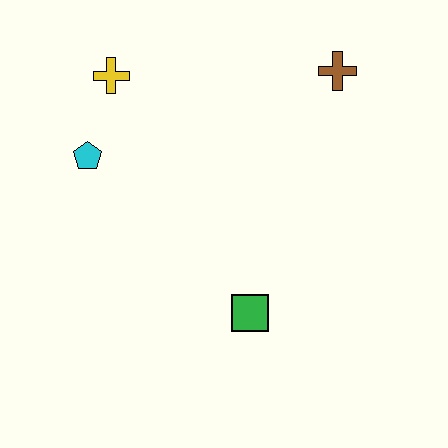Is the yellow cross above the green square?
Yes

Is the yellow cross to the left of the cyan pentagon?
No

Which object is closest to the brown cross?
The yellow cross is closest to the brown cross.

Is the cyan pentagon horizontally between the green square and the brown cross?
No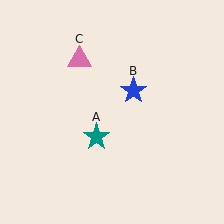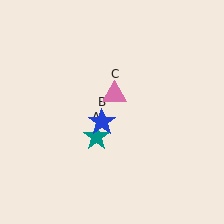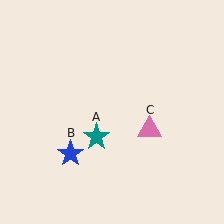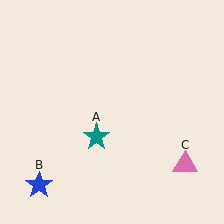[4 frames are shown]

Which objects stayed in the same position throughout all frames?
Teal star (object A) remained stationary.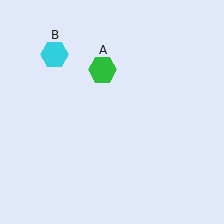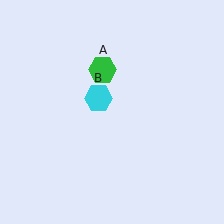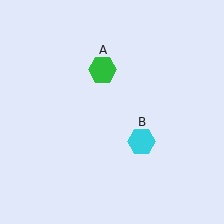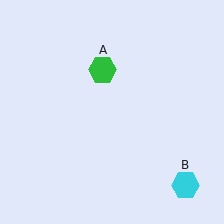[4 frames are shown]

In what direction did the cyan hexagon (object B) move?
The cyan hexagon (object B) moved down and to the right.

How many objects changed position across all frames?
1 object changed position: cyan hexagon (object B).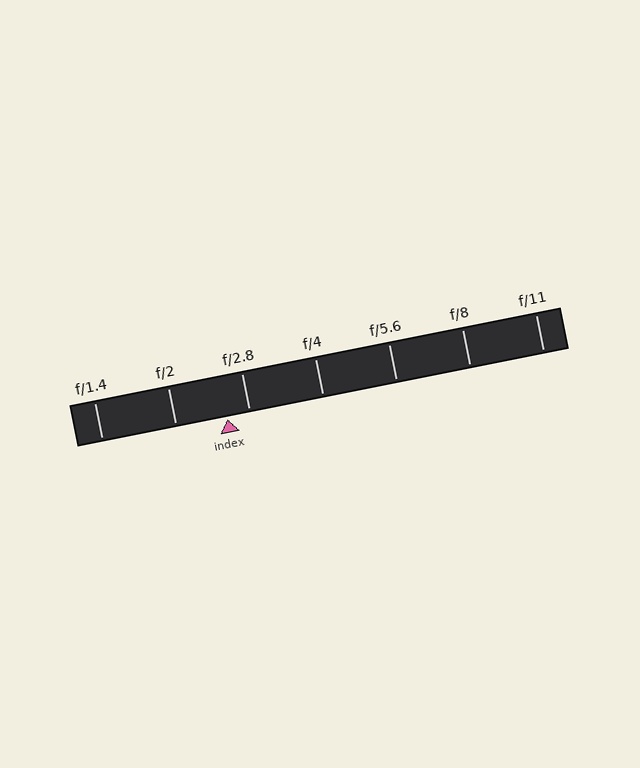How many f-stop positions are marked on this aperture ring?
There are 7 f-stop positions marked.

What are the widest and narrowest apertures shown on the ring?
The widest aperture shown is f/1.4 and the narrowest is f/11.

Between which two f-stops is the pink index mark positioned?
The index mark is between f/2 and f/2.8.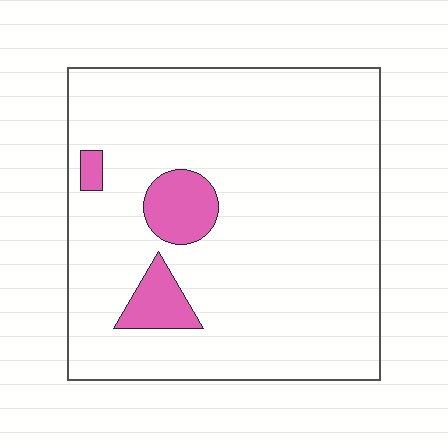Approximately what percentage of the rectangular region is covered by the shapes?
Approximately 10%.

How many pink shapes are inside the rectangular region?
3.